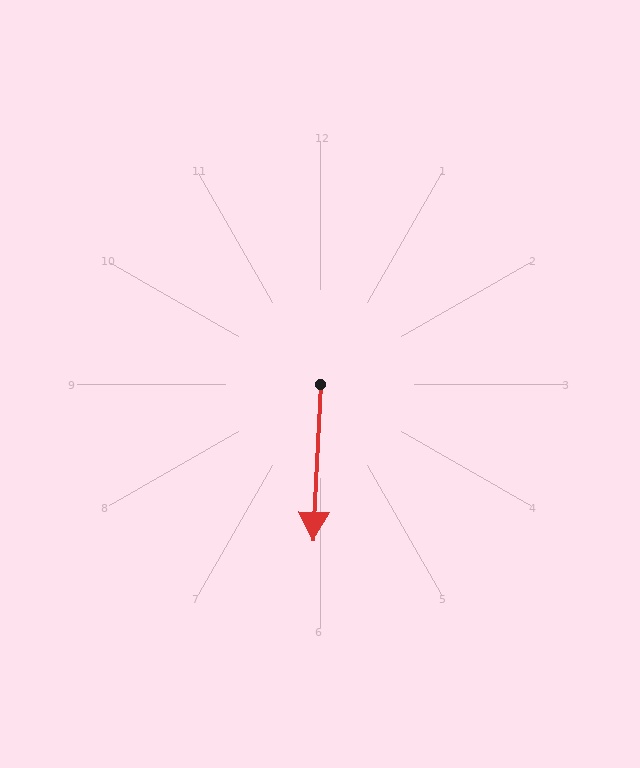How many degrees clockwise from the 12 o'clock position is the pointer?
Approximately 183 degrees.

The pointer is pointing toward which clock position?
Roughly 6 o'clock.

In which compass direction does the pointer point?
South.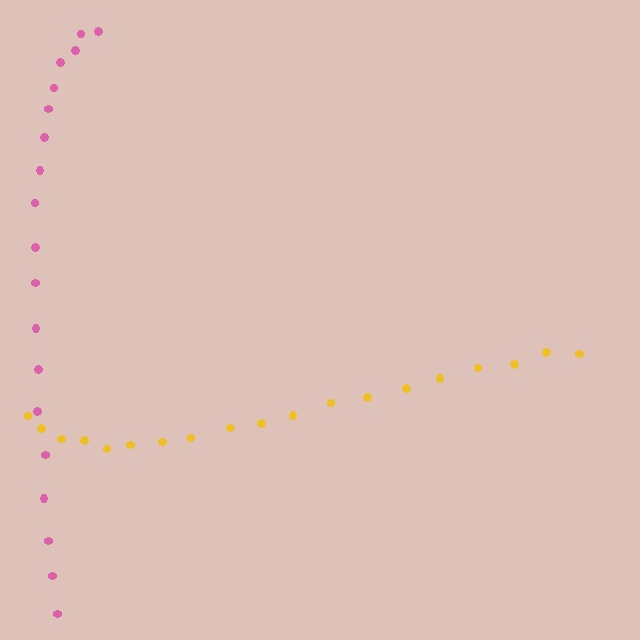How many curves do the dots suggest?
There are 2 distinct paths.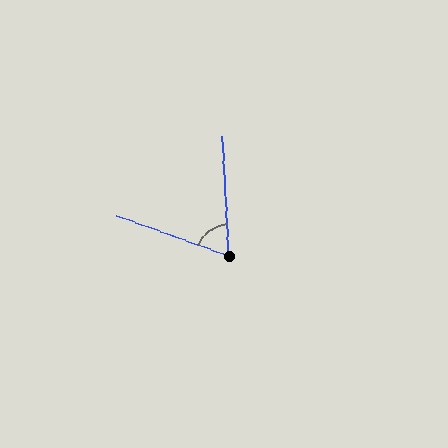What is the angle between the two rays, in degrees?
Approximately 67 degrees.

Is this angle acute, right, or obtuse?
It is acute.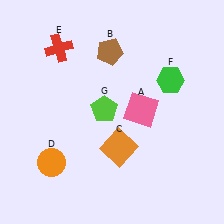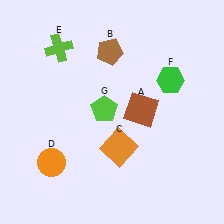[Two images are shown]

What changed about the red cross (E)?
In Image 1, E is red. In Image 2, it changed to lime.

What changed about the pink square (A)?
In Image 1, A is pink. In Image 2, it changed to brown.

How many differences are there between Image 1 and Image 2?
There are 2 differences between the two images.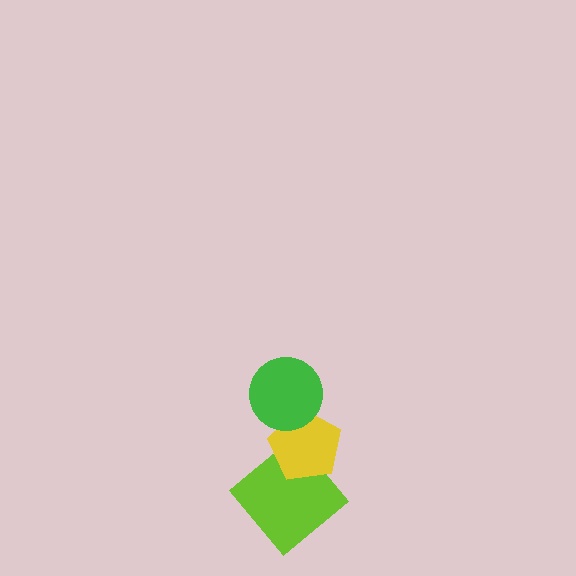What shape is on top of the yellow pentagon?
The green circle is on top of the yellow pentagon.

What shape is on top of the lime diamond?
The yellow pentagon is on top of the lime diamond.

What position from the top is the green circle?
The green circle is 1st from the top.